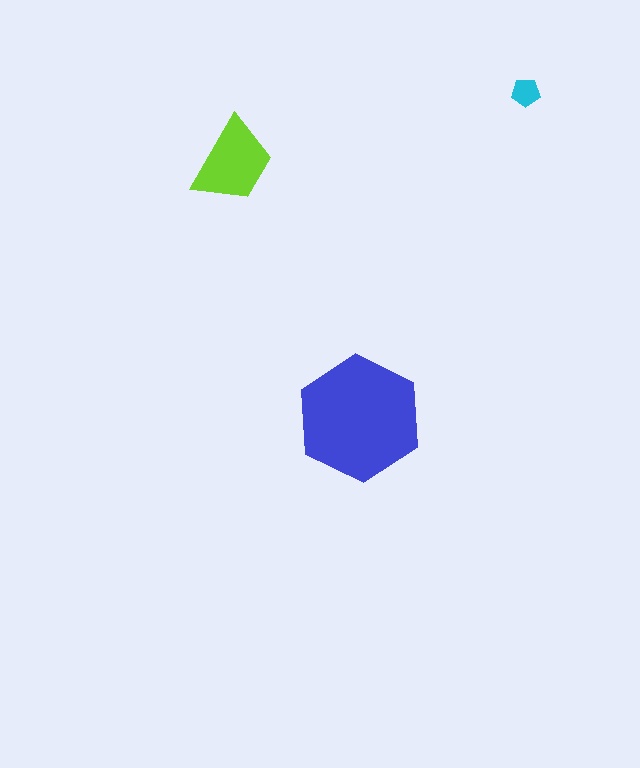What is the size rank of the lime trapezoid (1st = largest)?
2nd.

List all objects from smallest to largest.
The cyan pentagon, the lime trapezoid, the blue hexagon.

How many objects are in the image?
There are 3 objects in the image.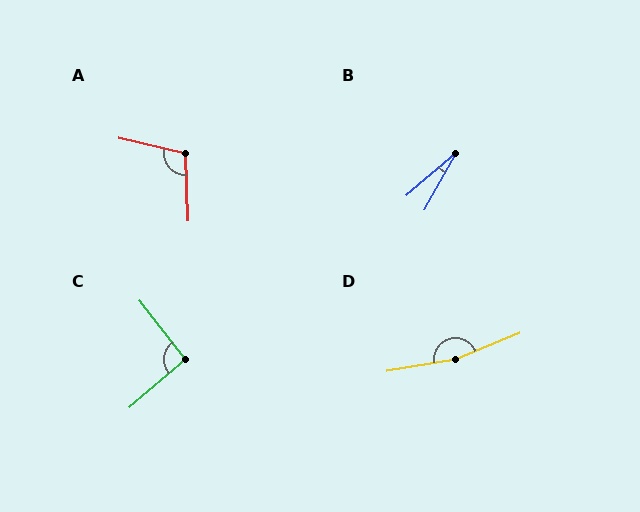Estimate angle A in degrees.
Approximately 105 degrees.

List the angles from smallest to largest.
B (20°), C (93°), A (105°), D (167°).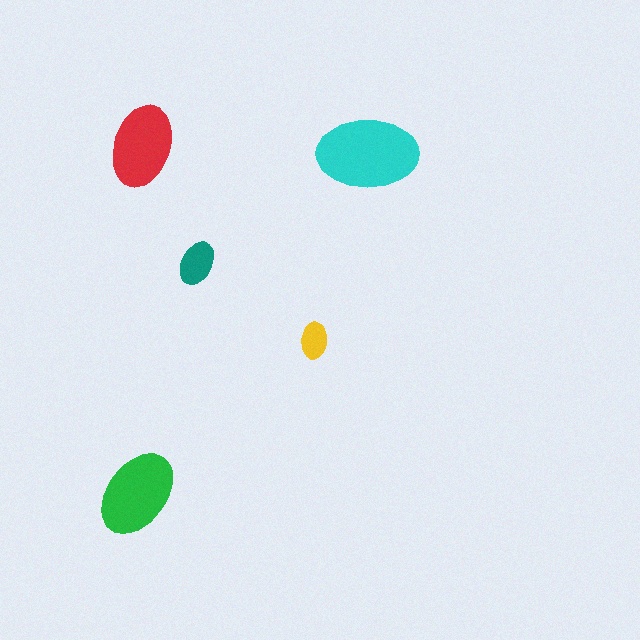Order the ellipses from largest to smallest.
the cyan one, the green one, the red one, the teal one, the yellow one.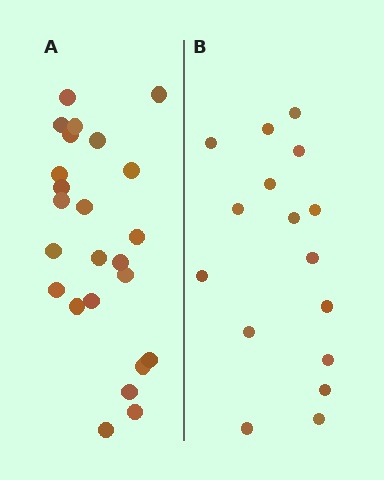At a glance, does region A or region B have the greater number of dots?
Region A (the left region) has more dots.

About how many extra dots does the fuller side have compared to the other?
Region A has roughly 8 or so more dots than region B.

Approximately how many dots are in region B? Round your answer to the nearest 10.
About 20 dots. (The exact count is 16, which rounds to 20.)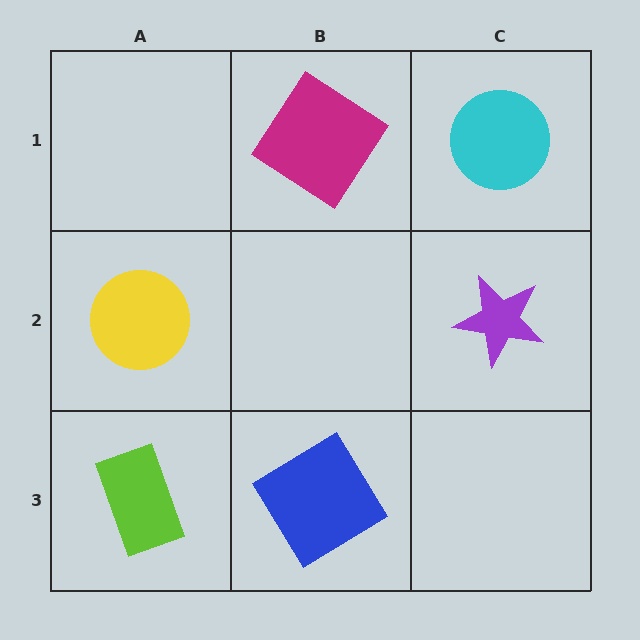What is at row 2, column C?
A purple star.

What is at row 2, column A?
A yellow circle.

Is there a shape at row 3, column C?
No, that cell is empty.